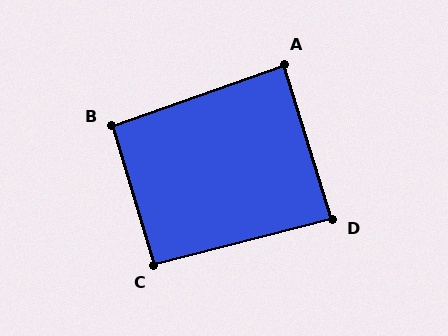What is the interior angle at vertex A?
Approximately 88 degrees (approximately right).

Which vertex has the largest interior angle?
B, at approximately 93 degrees.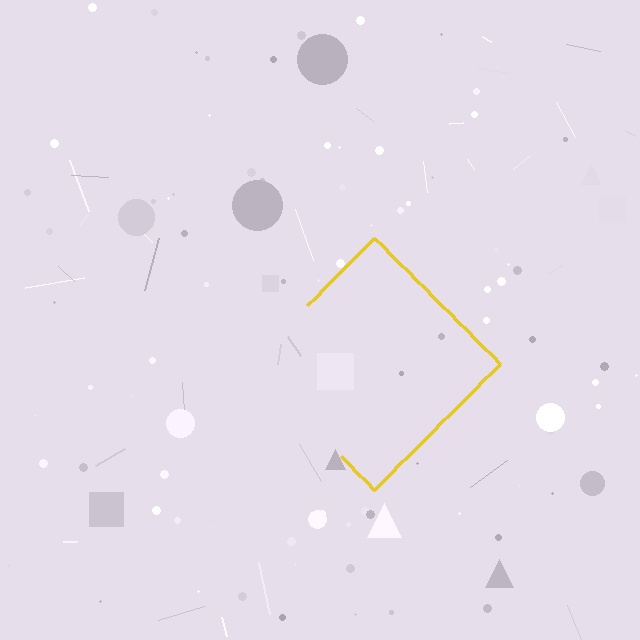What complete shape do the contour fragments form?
The contour fragments form a diamond.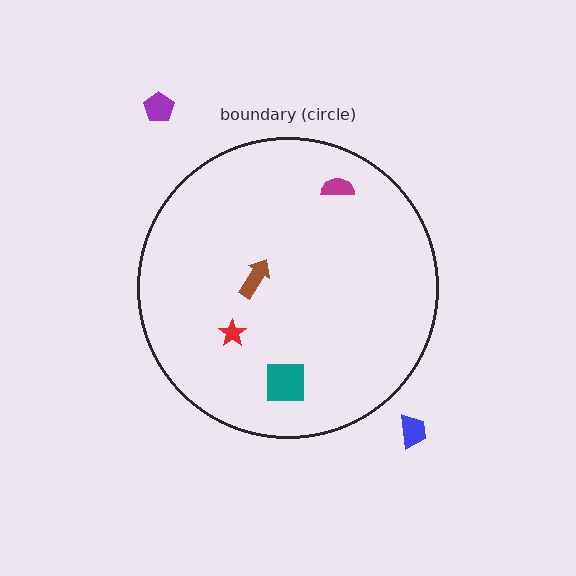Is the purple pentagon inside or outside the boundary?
Outside.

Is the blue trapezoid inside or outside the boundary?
Outside.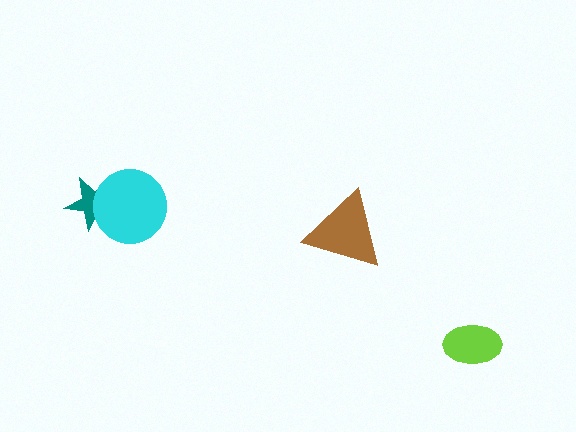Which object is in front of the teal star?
The cyan circle is in front of the teal star.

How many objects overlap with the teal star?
1 object overlaps with the teal star.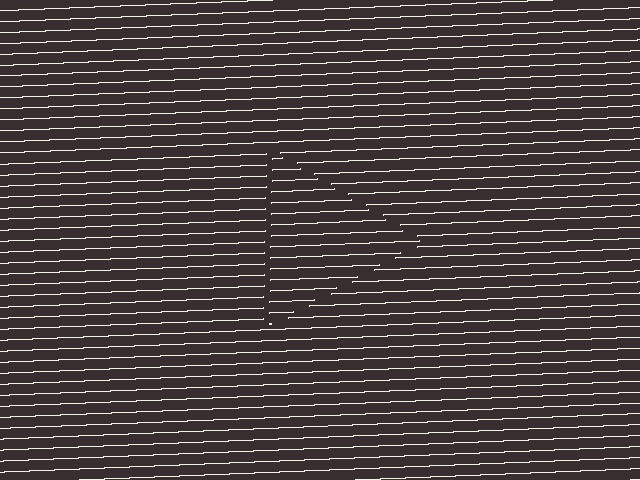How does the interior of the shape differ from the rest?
The interior of the shape contains the same grating, shifted by half a period — the contour is defined by the phase discontinuity where line-ends from the inner and outer gratings abut.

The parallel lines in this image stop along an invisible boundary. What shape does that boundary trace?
An illusory triangle. The interior of the shape contains the same grating, shifted by half a period — the contour is defined by the phase discontinuity where line-ends from the inner and outer gratings abut.